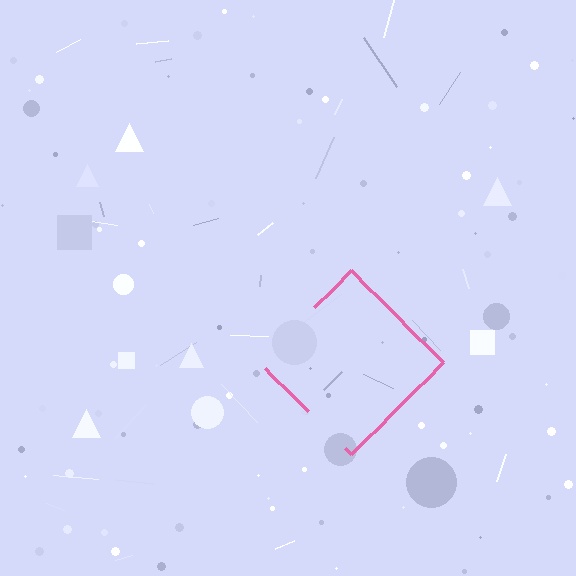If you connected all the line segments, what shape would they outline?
They would outline a diamond.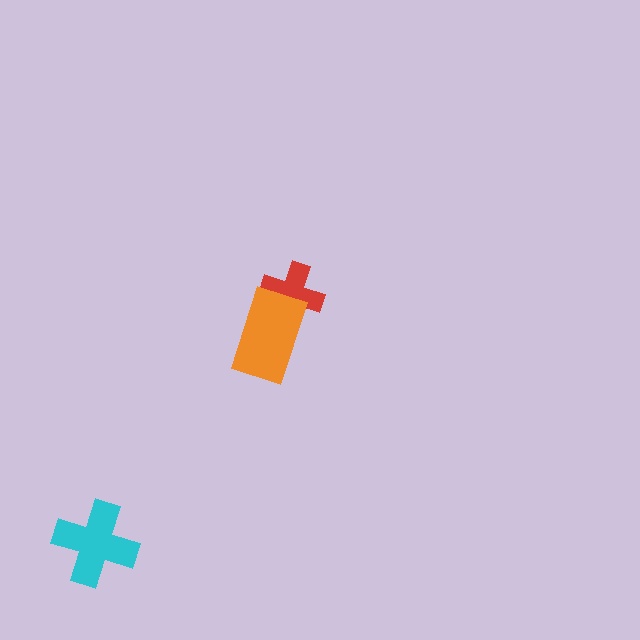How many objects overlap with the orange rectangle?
1 object overlaps with the orange rectangle.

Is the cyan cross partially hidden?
No, no other shape covers it.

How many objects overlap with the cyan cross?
0 objects overlap with the cyan cross.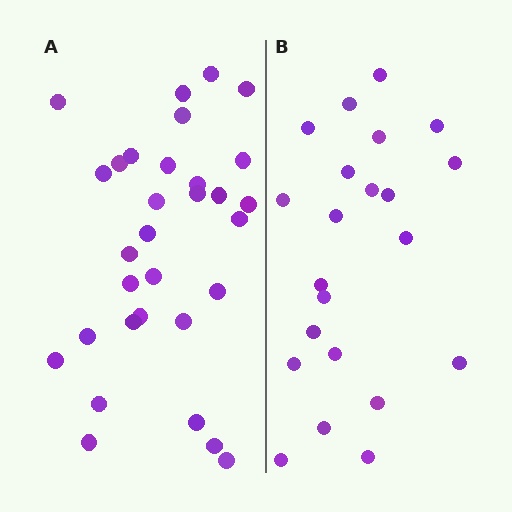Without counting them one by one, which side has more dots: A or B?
Region A (the left region) has more dots.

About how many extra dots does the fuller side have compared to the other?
Region A has roughly 8 or so more dots than region B.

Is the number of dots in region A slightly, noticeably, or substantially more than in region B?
Region A has noticeably more, but not dramatically so. The ratio is roughly 1.4 to 1.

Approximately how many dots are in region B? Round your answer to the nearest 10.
About 20 dots. (The exact count is 22, which rounds to 20.)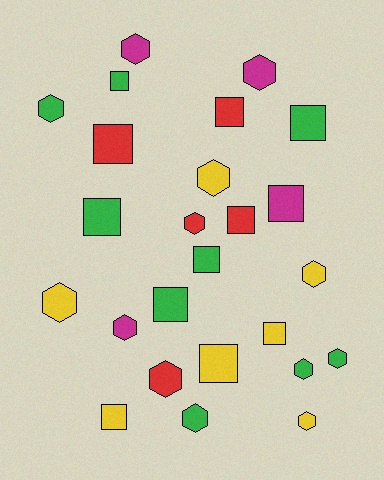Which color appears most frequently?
Green, with 9 objects.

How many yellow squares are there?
There are 3 yellow squares.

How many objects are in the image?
There are 25 objects.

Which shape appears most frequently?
Hexagon, with 13 objects.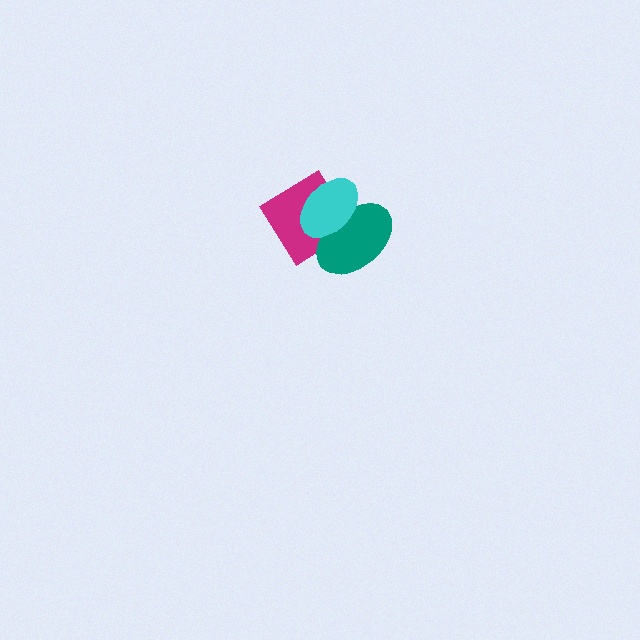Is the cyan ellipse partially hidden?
No, no other shape covers it.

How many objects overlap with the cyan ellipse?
2 objects overlap with the cyan ellipse.